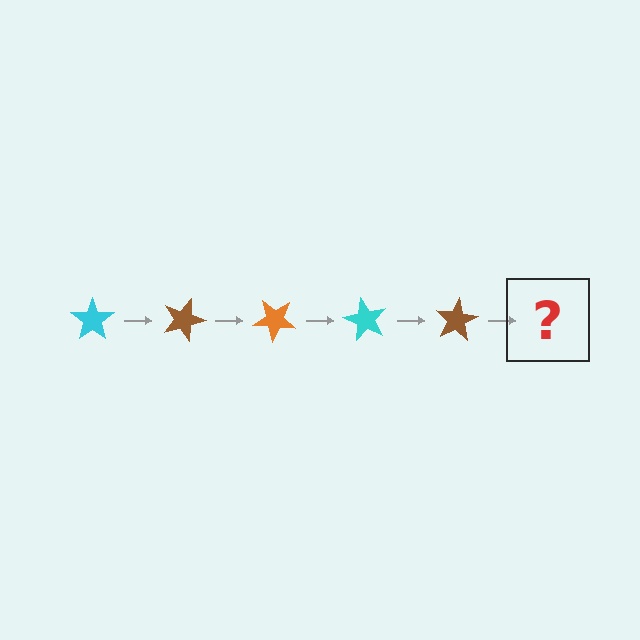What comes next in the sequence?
The next element should be an orange star, rotated 100 degrees from the start.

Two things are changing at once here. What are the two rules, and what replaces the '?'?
The two rules are that it rotates 20 degrees each step and the color cycles through cyan, brown, and orange. The '?' should be an orange star, rotated 100 degrees from the start.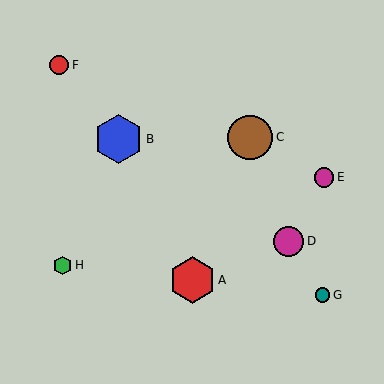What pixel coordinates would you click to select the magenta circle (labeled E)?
Click at (324, 177) to select the magenta circle E.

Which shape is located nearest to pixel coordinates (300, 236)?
The magenta circle (labeled D) at (289, 241) is nearest to that location.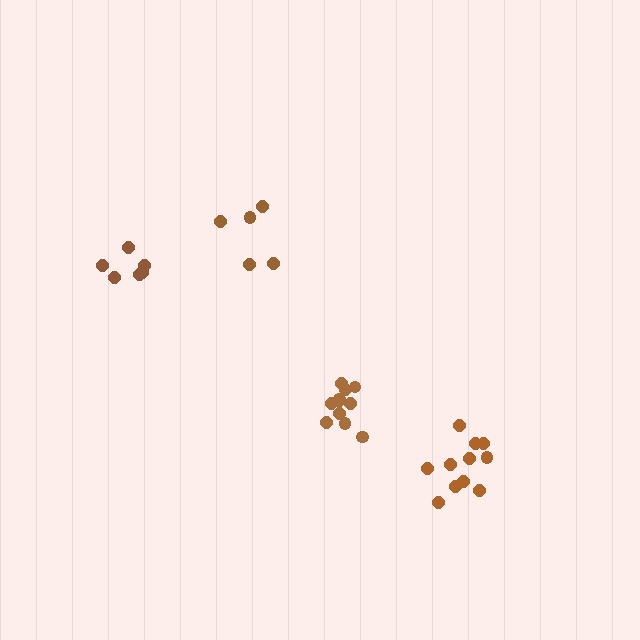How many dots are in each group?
Group 1: 6 dots, Group 2: 11 dots, Group 3: 5 dots, Group 4: 11 dots (33 total).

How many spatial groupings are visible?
There are 4 spatial groupings.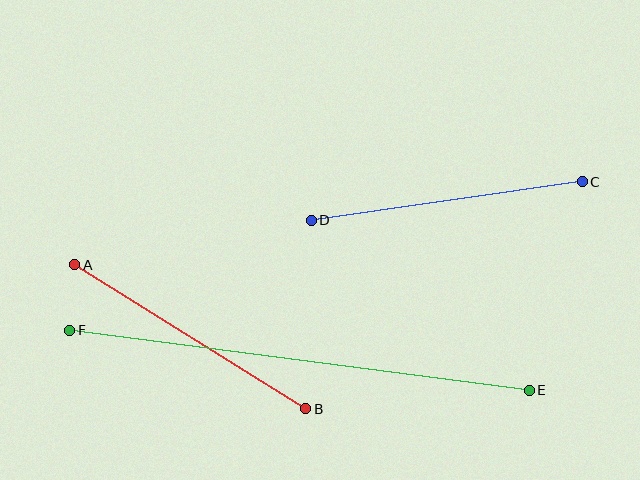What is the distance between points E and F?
The distance is approximately 463 pixels.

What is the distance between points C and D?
The distance is approximately 274 pixels.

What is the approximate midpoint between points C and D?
The midpoint is at approximately (447, 201) pixels.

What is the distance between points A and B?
The distance is approximately 272 pixels.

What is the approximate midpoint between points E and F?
The midpoint is at approximately (300, 360) pixels.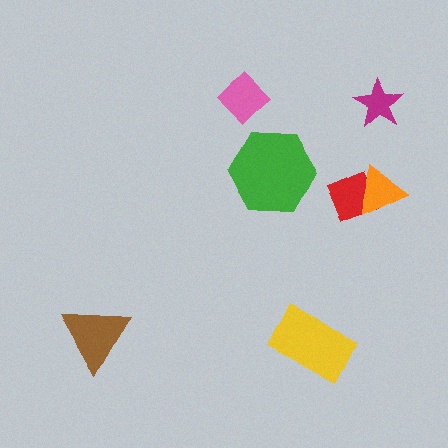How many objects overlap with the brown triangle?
0 objects overlap with the brown triangle.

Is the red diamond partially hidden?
Yes, it is partially covered by another shape.